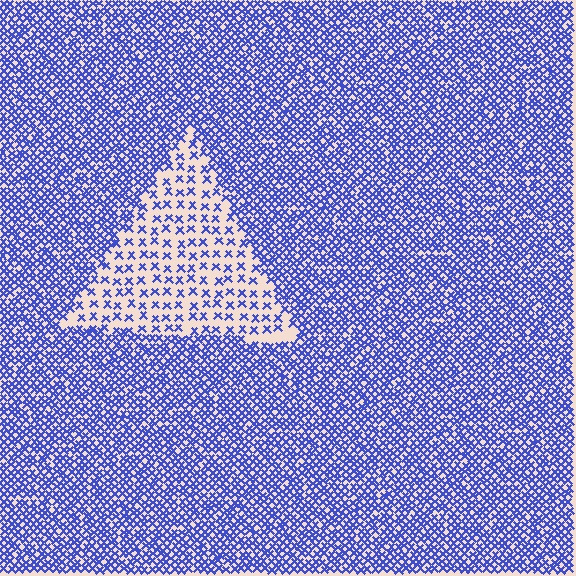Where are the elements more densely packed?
The elements are more densely packed outside the triangle boundary.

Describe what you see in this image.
The image contains small blue elements arranged at two different densities. A triangle-shaped region is visible where the elements are less densely packed than the surrounding area.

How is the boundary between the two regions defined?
The boundary is defined by a change in element density (approximately 2.8x ratio). All elements are the same color, size, and shape.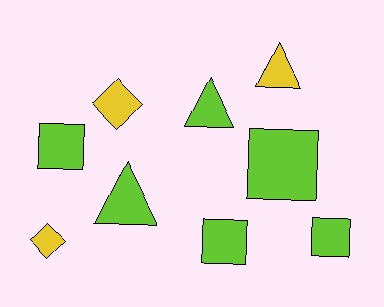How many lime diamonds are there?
There are no lime diamonds.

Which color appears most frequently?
Lime, with 6 objects.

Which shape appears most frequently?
Square, with 4 objects.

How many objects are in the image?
There are 9 objects.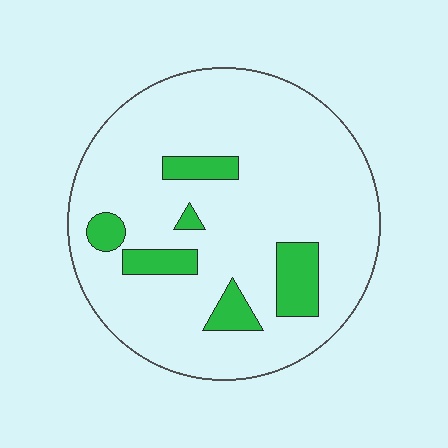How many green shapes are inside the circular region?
6.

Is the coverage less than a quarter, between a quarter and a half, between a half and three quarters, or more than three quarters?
Less than a quarter.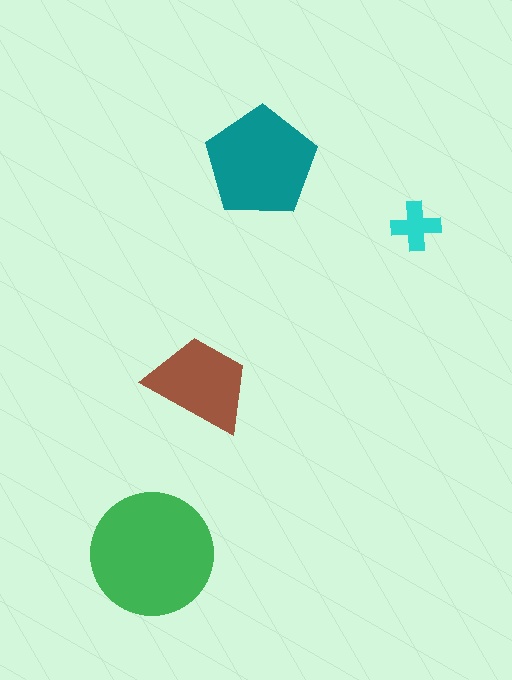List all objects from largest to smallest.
The green circle, the teal pentagon, the brown trapezoid, the cyan cross.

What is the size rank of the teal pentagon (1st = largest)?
2nd.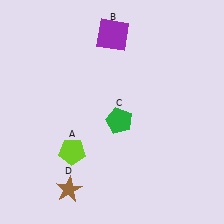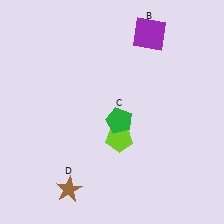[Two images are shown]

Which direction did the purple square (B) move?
The purple square (B) moved right.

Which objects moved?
The objects that moved are: the lime pentagon (A), the purple square (B).